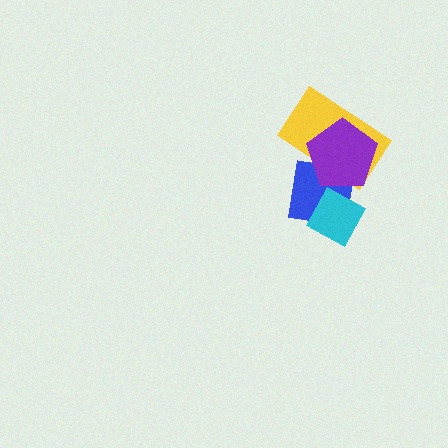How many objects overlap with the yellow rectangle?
2 objects overlap with the yellow rectangle.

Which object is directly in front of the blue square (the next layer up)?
The yellow rectangle is directly in front of the blue square.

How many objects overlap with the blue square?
3 objects overlap with the blue square.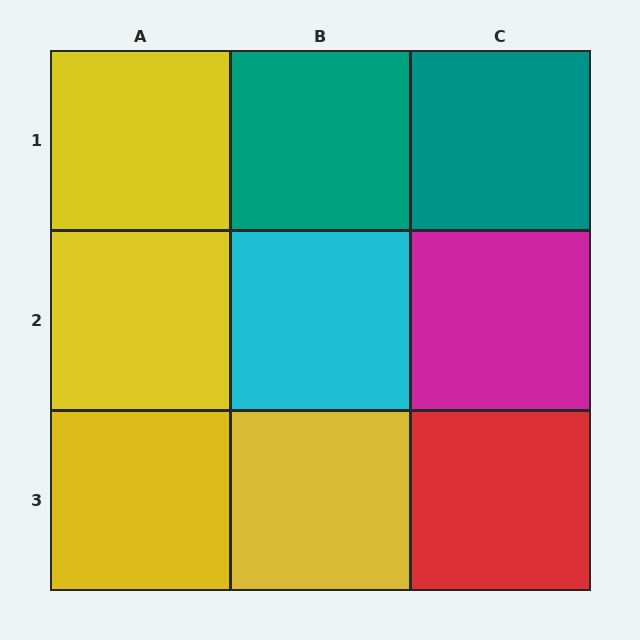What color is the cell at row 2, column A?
Yellow.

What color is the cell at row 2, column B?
Cyan.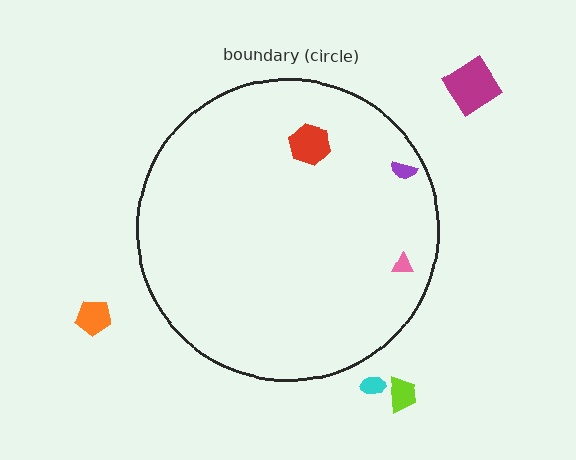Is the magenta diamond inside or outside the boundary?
Outside.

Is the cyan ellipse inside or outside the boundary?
Outside.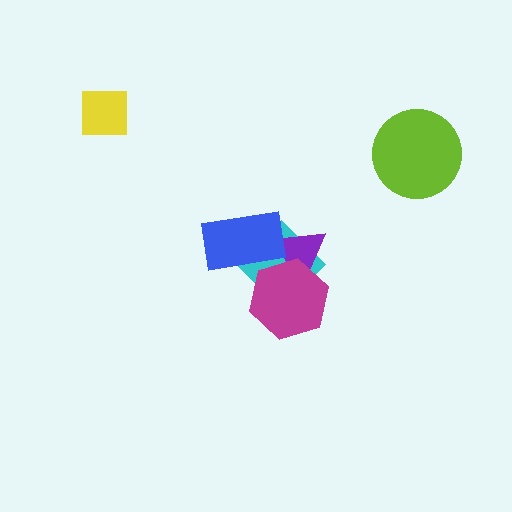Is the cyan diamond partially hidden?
Yes, it is partially covered by another shape.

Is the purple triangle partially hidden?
Yes, it is partially covered by another shape.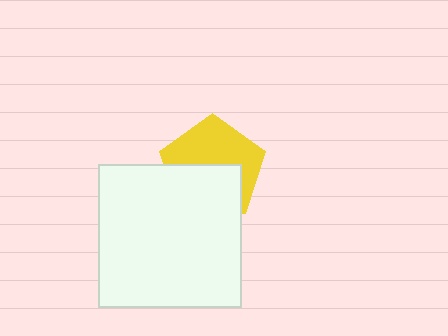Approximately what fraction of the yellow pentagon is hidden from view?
Roughly 47% of the yellow pentagon is hidden behind the white square.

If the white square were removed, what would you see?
You would see the complete yellow pentagon.